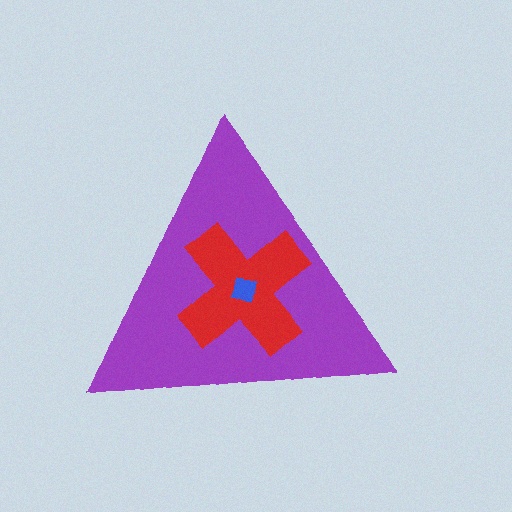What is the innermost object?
The blue square.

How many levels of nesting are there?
3.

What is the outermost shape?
The purple triangle.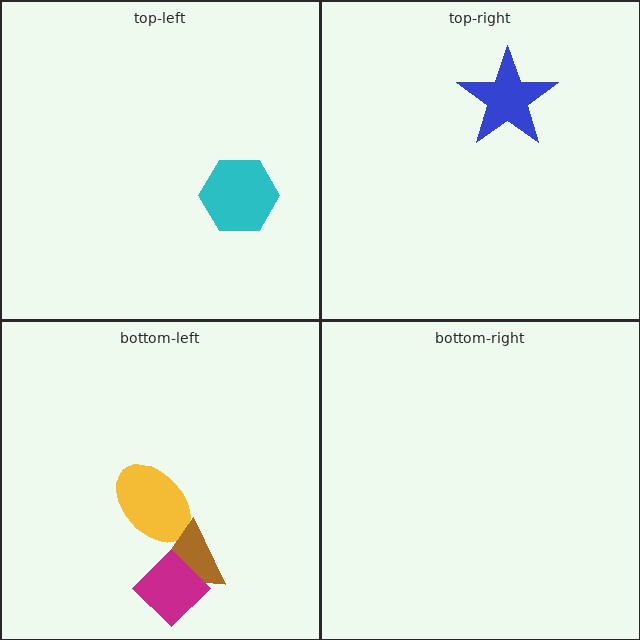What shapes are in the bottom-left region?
The yellow ellipse, the brown triangle, the magenta diamond.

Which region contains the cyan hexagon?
The top-left region.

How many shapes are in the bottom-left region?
3.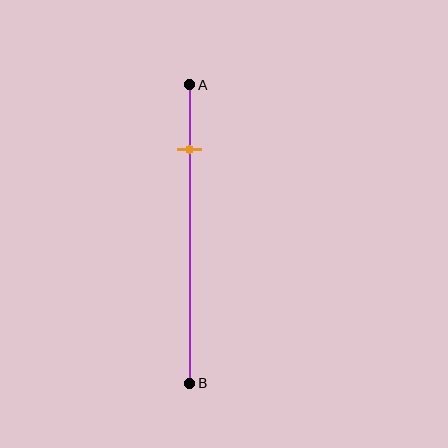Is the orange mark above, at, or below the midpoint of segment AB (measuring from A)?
The orange mark is above the midpoint of segment AB.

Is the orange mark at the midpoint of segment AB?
No, the mark is at about 20% from A, not at the 50% midpoint.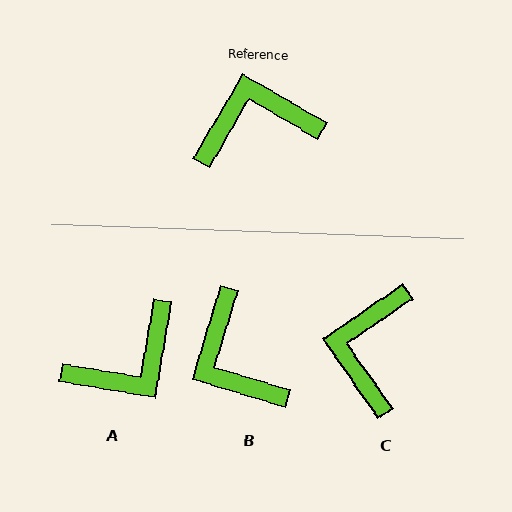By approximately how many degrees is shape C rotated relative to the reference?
Approximately 65 degrees counter-clockwise.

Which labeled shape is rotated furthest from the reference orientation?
A, about 159 degrees away.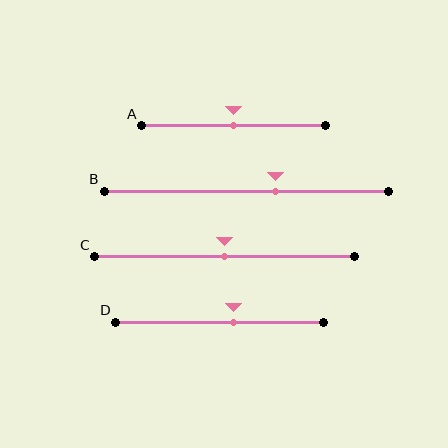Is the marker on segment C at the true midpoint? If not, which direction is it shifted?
Yes, the marker on segment C is at the true midpoint.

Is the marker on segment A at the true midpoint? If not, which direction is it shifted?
Yes, the marker on segment A is at the true midpoint.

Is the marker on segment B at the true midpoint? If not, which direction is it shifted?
No, the marker on segment B is shifted to the right by about 10% of the segment length.